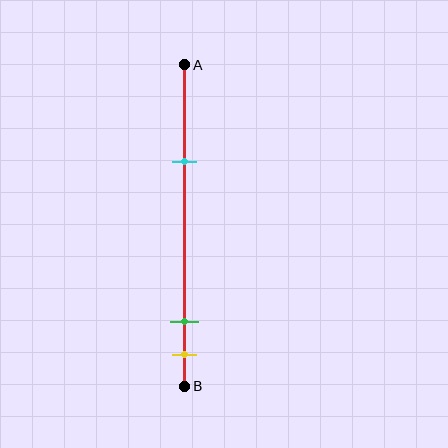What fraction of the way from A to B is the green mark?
The green mark is approximately 80% (0.8) of the way from A to B.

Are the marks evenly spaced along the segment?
No, the marks are not evenly spaced.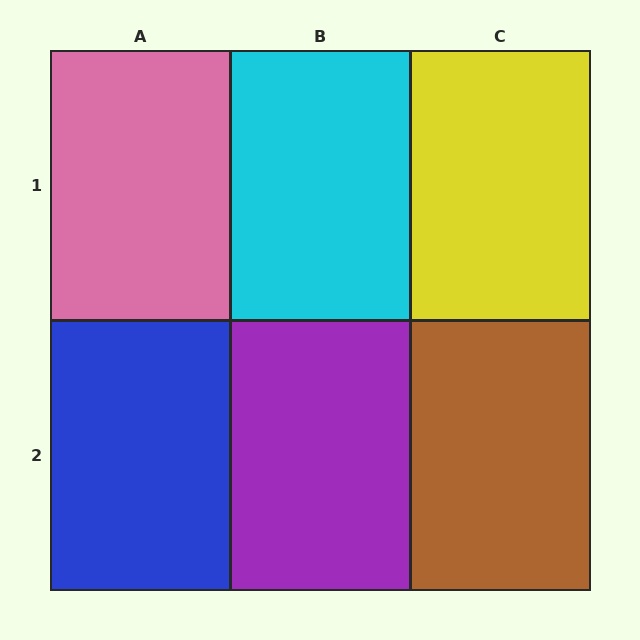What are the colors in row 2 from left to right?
Blue, purple, brown.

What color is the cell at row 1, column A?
Pink.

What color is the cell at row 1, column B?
Cyan.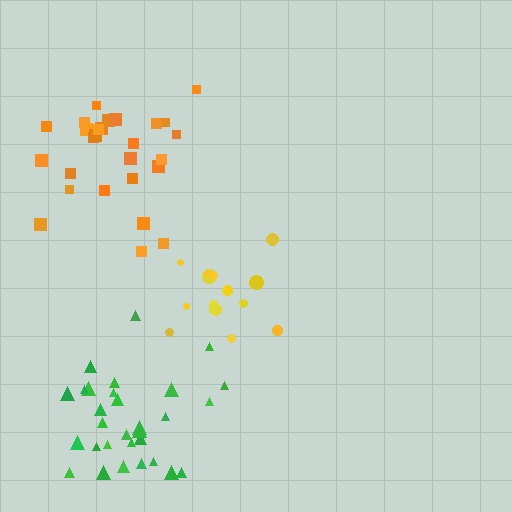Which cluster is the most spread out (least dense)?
Yellow.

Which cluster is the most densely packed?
Green.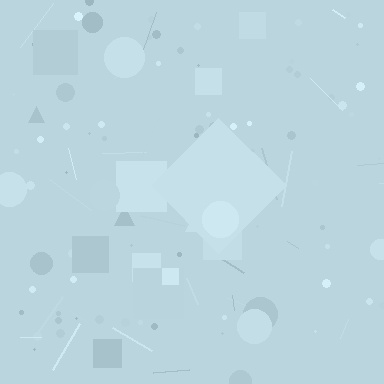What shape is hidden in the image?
A diamond is hidden in the image.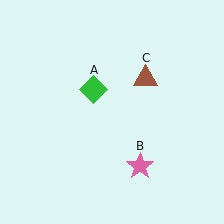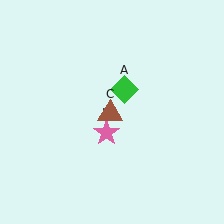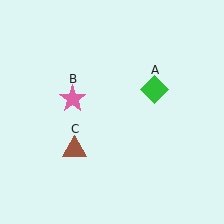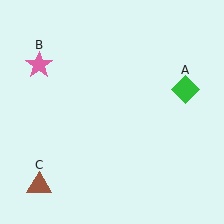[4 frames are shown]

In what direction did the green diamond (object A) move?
The green diamond (object A) moved right.